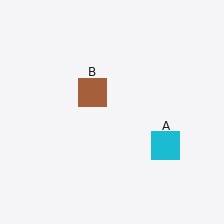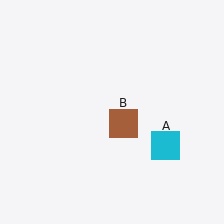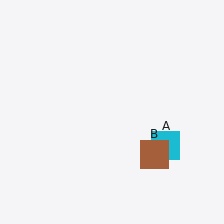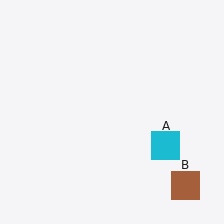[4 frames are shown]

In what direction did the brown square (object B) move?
The brown square (object B) moved down and to the right.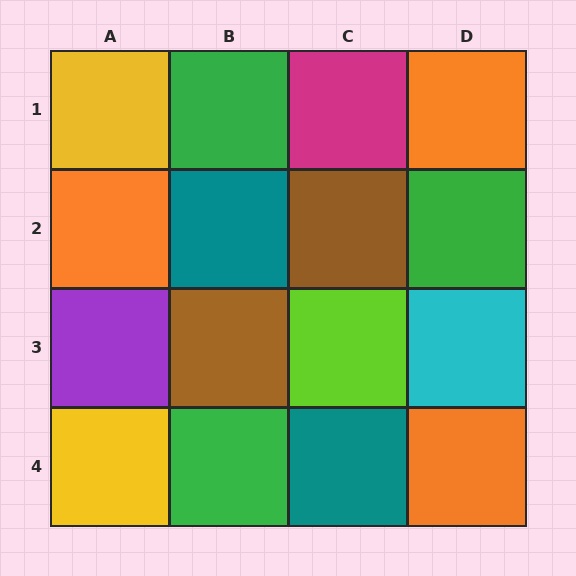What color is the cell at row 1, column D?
Orange.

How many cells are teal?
2 cells are teal.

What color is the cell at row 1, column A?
Yellow.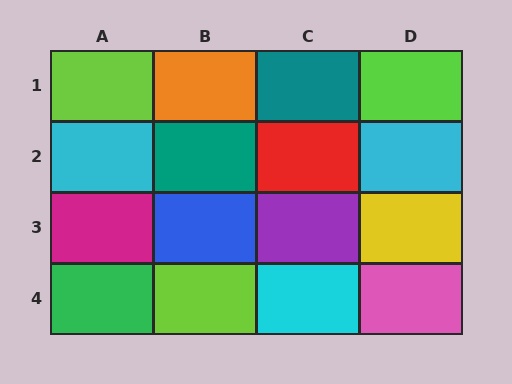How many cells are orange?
1 cell is orange.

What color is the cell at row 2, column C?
Red.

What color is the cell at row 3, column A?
Magenta.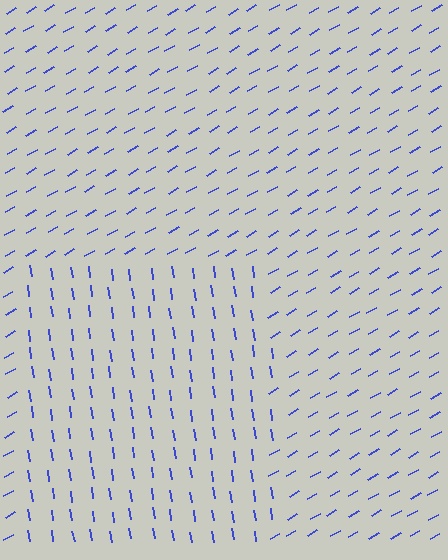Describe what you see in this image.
The image is filled with small blue line segments. A rectangle region in the image has lines oriented differently from the surrounding lines, creating a visible texture boundary.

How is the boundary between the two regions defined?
The boundary is defined purely by a change in line orientation (approximately 68 degrees difference). All lines are the same color and thickness.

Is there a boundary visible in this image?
Yes, there is a texture boundary formed by a change in line orientation.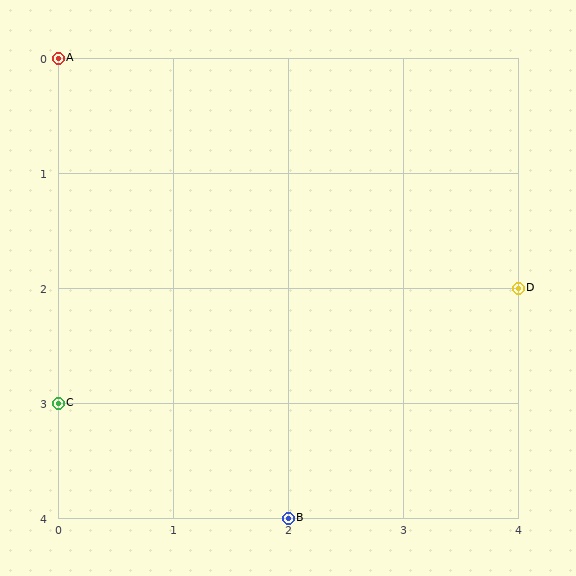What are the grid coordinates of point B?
Point B is at grid coordinates (2, 4).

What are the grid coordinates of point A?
Point A is at grid coordinates (0, 0).